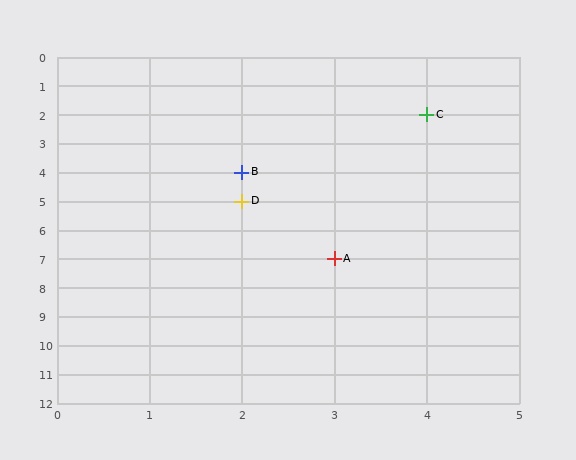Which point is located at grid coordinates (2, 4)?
Point B is at (2, 4).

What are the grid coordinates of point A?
Point A is at grid coordinates (3, 7).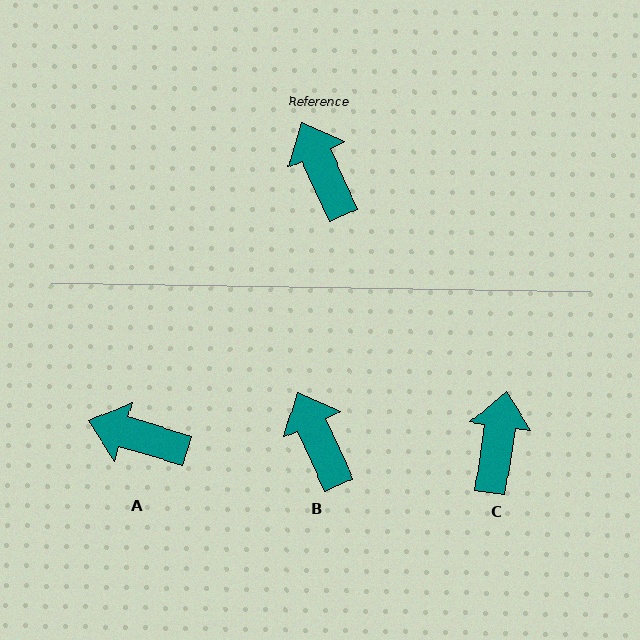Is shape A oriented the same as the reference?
No, it is off by about 49 degrees.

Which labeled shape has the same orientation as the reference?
B.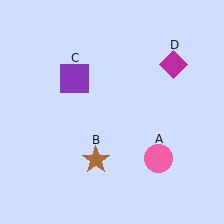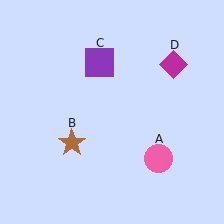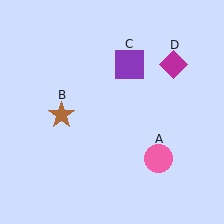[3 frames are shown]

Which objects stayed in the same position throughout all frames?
Pink circle (object A) and magenta diamond (object D) remained stationary.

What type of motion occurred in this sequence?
The brown star (object B), purple square (object C) rotated clockwise around the center of the scene.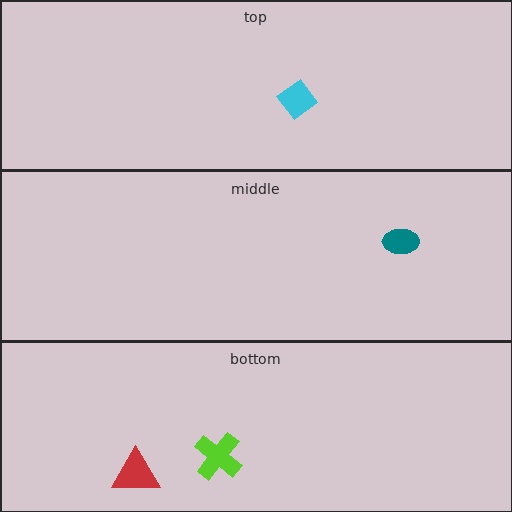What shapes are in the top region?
The cyan diamond.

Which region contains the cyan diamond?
The top region.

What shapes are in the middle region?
The teal ellipse.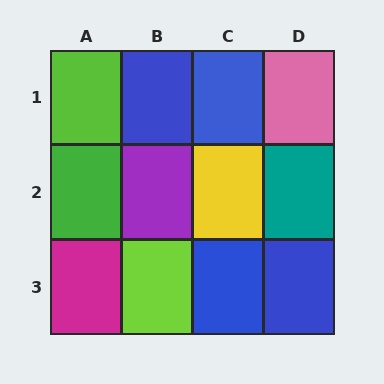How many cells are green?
1 cell is green.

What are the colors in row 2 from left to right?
Green, purple, yellow, teal.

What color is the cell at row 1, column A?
Lime.